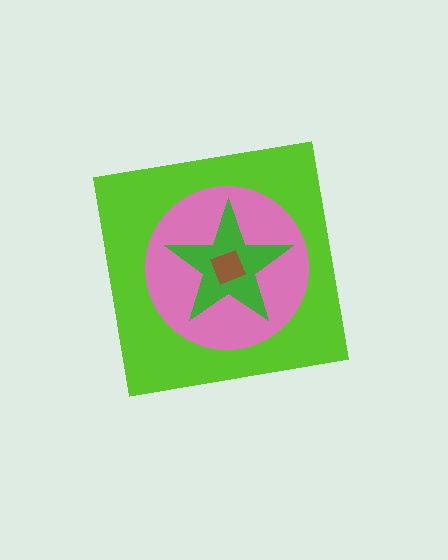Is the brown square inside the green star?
Yes.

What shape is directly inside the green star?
The brown square.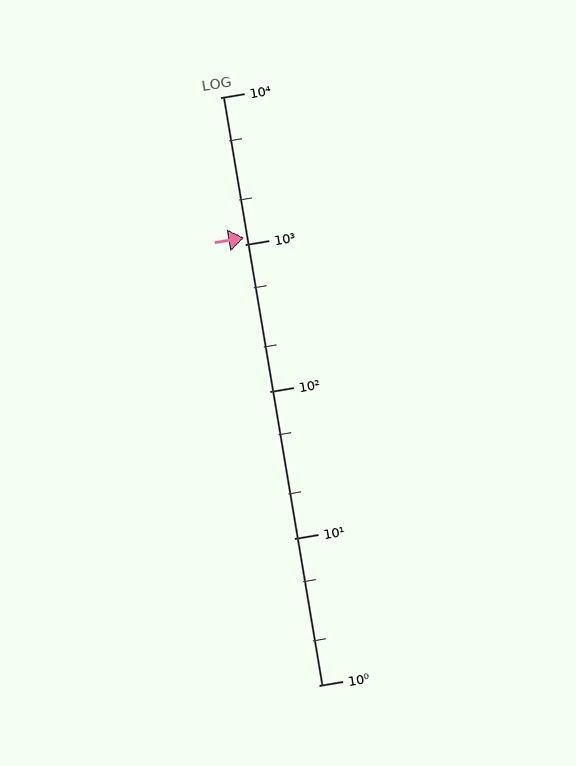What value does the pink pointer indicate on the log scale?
The pointer indicates approximately 1100.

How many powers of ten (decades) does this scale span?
The scale spans 4 decades, from 1 to 10000.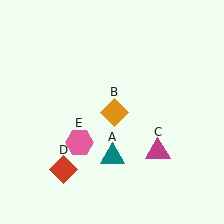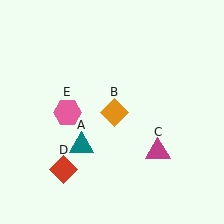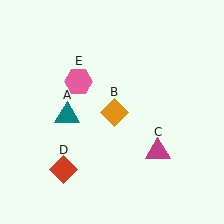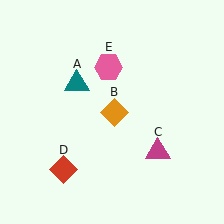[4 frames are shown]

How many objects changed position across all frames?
2 objects changed position: teal triangle (object A), pink hexagon (object E).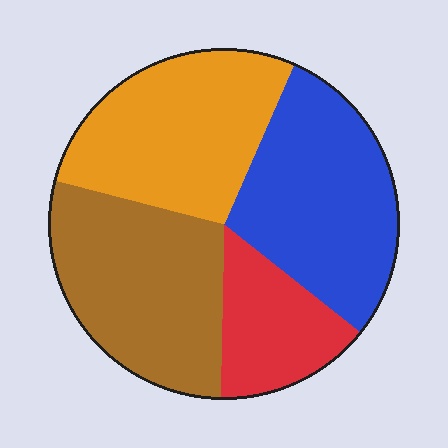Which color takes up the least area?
Red, at roughly 15%.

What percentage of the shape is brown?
Brown covers roughly 30% of the shape.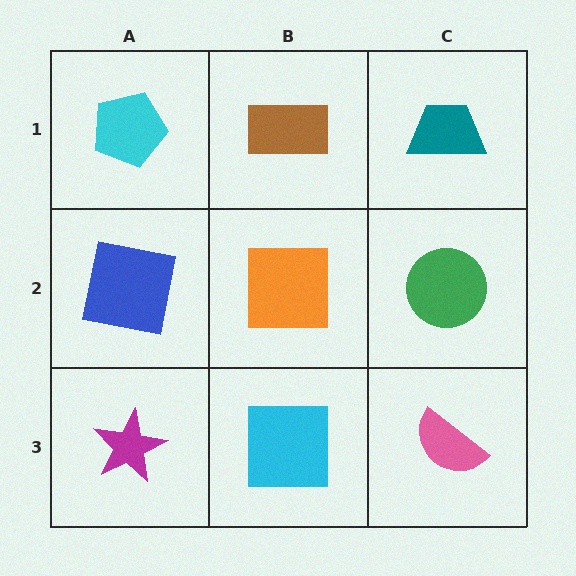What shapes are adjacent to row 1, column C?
A green circle (row 2, column C), a brown rectangle (row 1, column B).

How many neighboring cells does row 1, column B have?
3.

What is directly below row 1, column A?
A blue square.